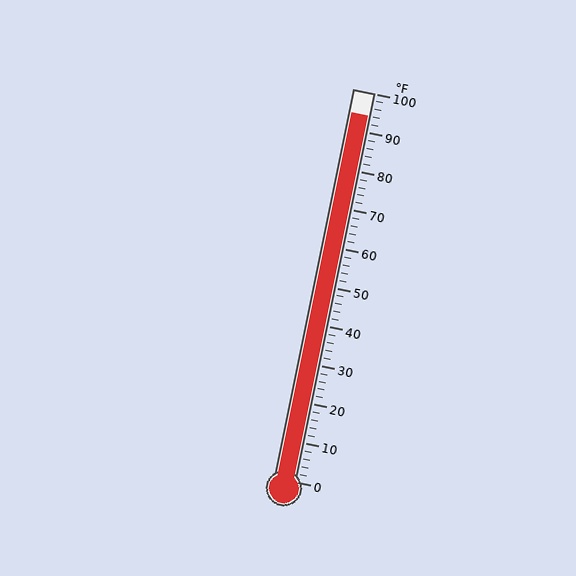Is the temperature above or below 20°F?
The temperature is above 20°F.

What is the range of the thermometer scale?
The thermometer scale ranges from 0°F to 100°F.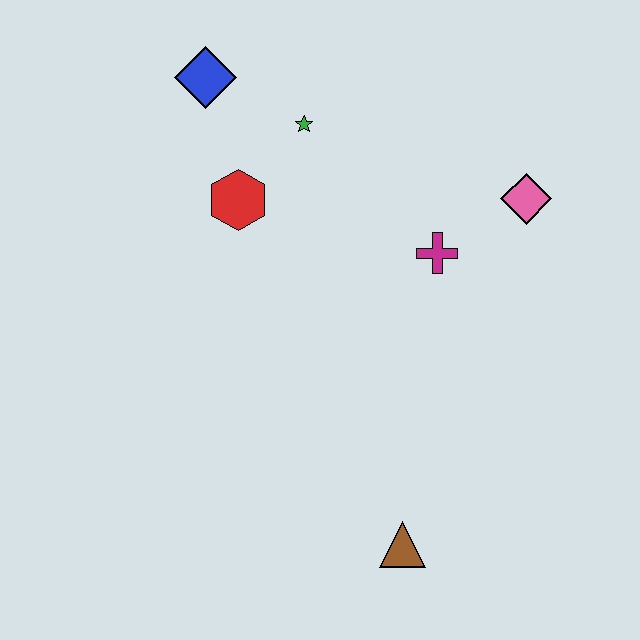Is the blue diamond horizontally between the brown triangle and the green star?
No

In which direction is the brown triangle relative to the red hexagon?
The brown triangle is below the red hexagon.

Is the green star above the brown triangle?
Yes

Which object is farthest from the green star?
The brown triangle is farthest from the green star.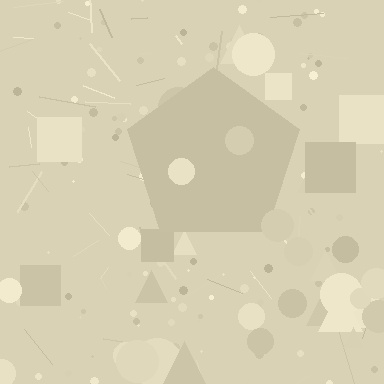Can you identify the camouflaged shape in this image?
The camouflaged shape is a pentagon.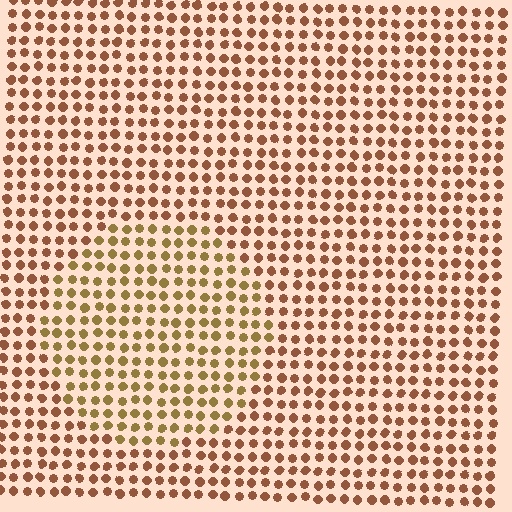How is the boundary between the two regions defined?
The boundary is defined purely by a slight shift in hue (about 27 degrees). Spacing, size, and orientation are identical on both sides.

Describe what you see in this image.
The image is filled with small brown elements in a uniform arrangement. A circle-shaped region is visible where the elements are tinted to a slightly different hue, forming a subtle color boundary.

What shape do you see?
I see a circle.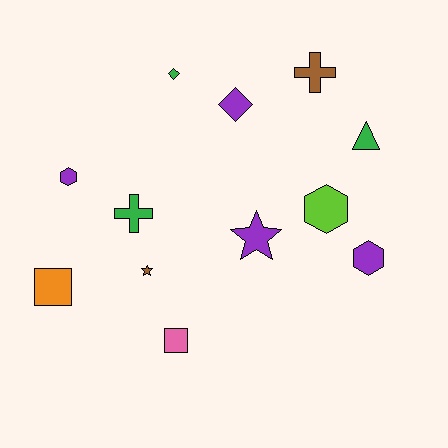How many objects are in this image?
There are 12 objects.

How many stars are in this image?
There are 2 stars.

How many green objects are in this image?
There are 3 green objects.